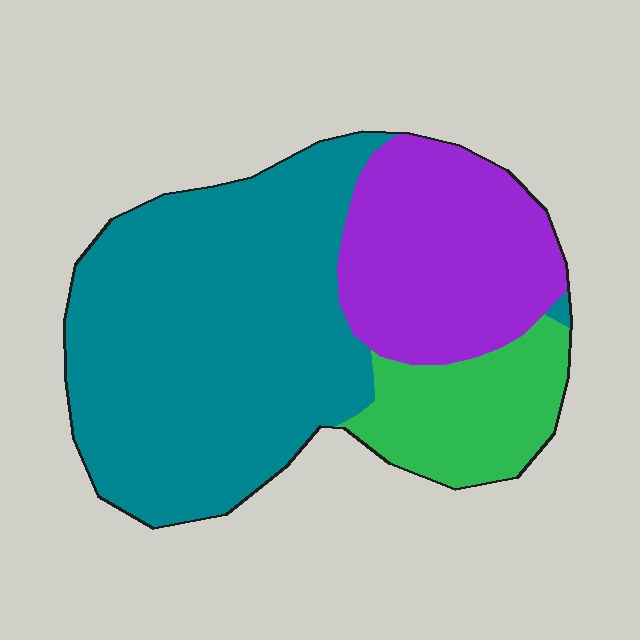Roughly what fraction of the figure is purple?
Purple takes up about one quarter (1/4) of the figure.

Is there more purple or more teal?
Teal.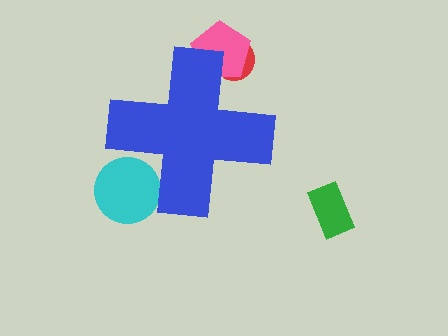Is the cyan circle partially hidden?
Yes, the cyan circle is partially hidden behind the blue cross.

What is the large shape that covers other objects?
A blue cross.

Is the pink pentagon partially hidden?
Yes, the pink pentagon is partially hidden behind the blue cross.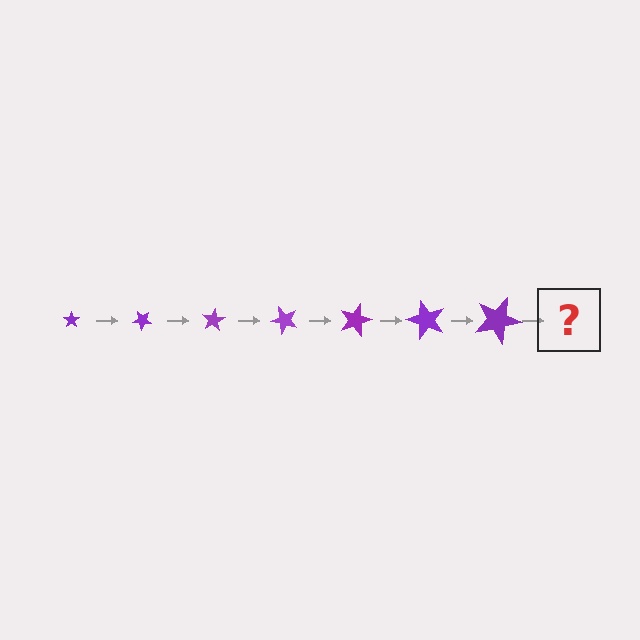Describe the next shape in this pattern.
It should be a star, larger than the previous one and rotated 280 degrees from the start.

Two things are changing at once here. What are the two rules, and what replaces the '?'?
The two rules are that the star grows larger each step and it rotates 40 degrees each step. The '?' should be a star, larger than the previous one and rotated 280 degrees from the start.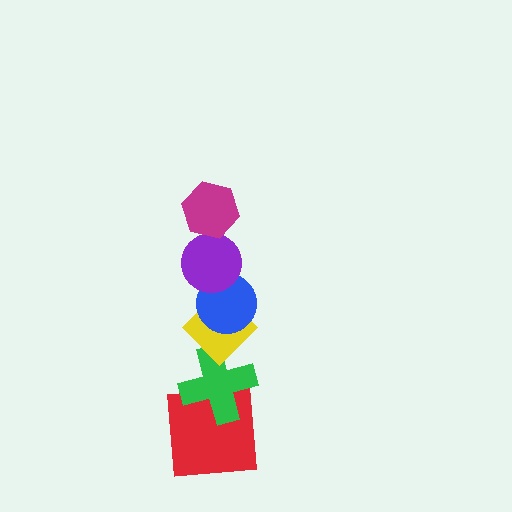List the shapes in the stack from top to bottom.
From top to bottom: the magenta hexagon, the purple circle, the blue circle, the yellow diamond, the green cross, the red square.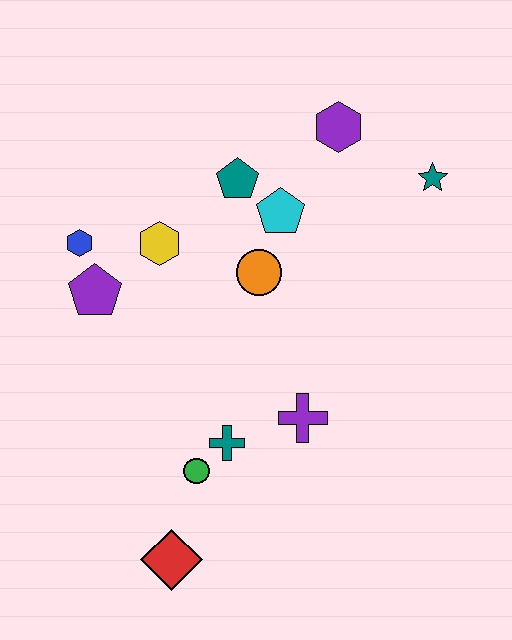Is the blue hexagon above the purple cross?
Yes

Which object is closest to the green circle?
The teal cross is closest to the green circle.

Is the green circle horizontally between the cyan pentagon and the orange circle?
No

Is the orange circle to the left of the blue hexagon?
No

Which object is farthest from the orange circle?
The red diamond is farthest from the orange circle.